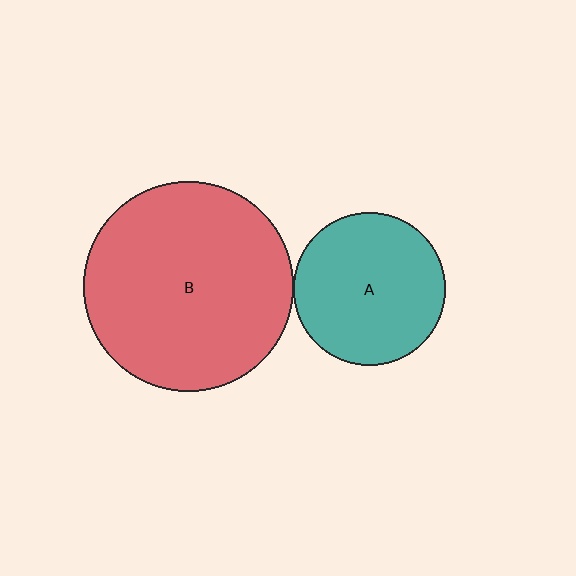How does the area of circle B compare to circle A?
Approximately 1.9 times.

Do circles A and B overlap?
Yes.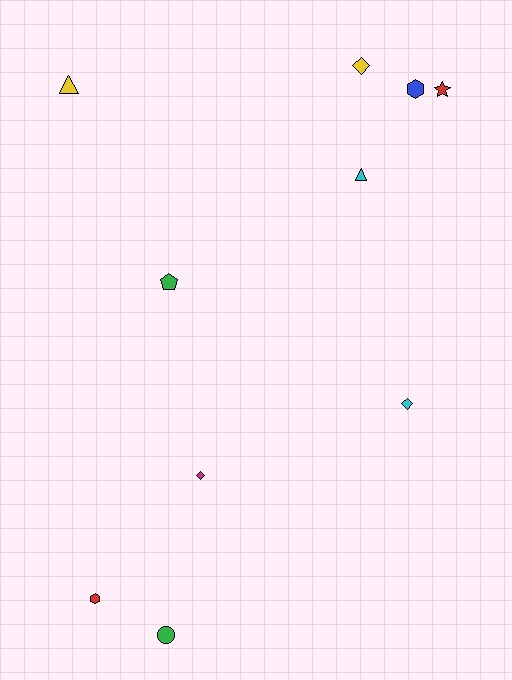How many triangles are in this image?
There are 2 triangles.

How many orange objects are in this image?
There are no orange objects.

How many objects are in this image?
There are 10 objects.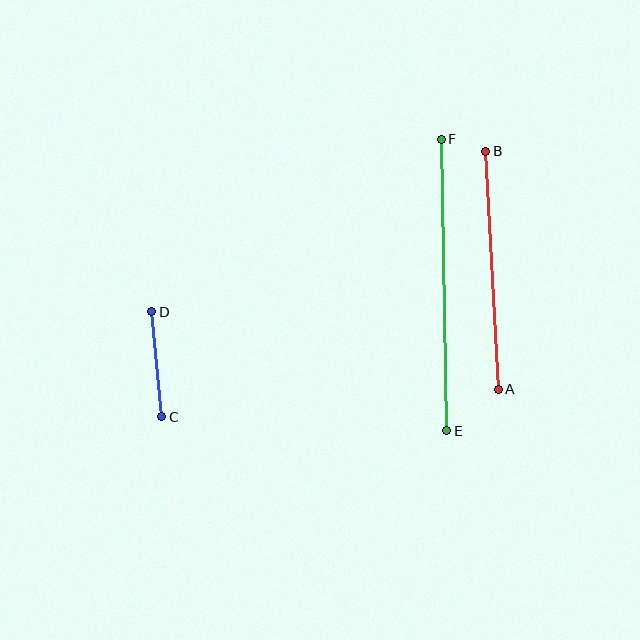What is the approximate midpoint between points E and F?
The midpoint is at approximately (444, 285) pixels.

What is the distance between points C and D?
The distance is approximately 105 pixels.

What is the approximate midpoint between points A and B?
The midpoint is at approximately (492, 270) pixels.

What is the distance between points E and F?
The distance is approximately 292 pixels.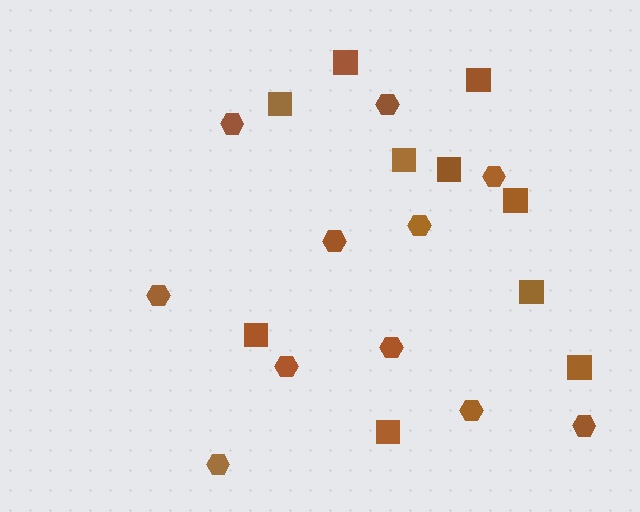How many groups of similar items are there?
There are 2 groups: one group of hexagons (11) and one group of squares (10).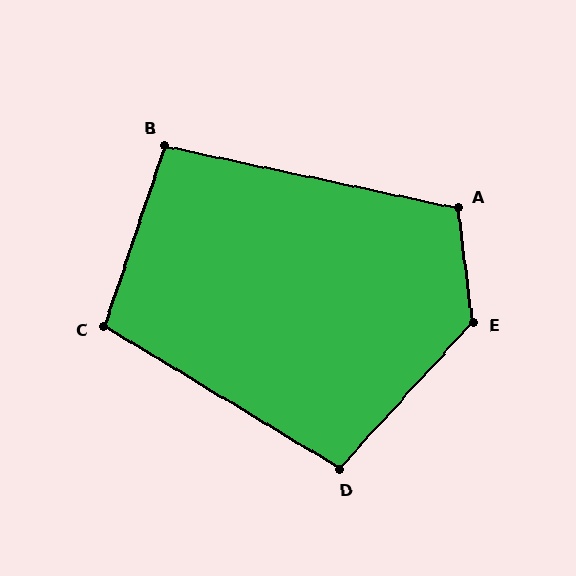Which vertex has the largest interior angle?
E, at approximately 130 degrees.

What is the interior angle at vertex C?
Approximately 103 degrees (obtuse).